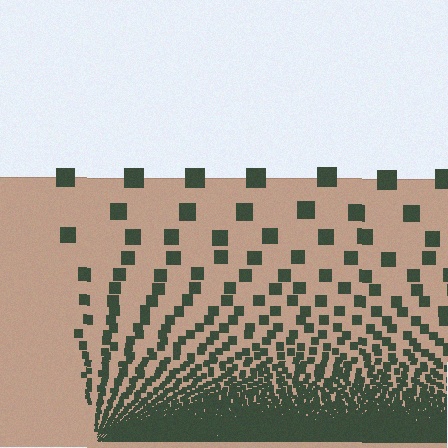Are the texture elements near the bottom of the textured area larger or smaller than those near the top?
Smaller. The gradient is inverted — elements near the bottom are smaller and denser.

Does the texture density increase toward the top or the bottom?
Density increases toward the bottom.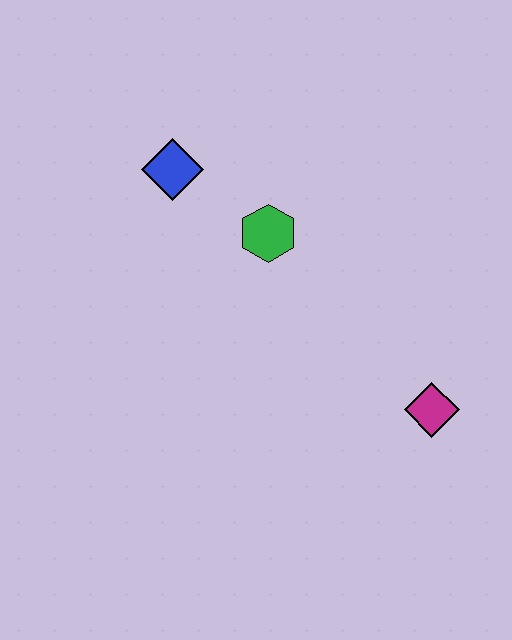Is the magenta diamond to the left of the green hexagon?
No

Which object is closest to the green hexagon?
The blue diamond is closest to the green hexagon.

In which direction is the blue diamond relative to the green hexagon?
The blue diamond is to the left of the green hexagon.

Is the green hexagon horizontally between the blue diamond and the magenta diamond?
Yes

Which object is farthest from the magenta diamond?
The blue diamond is farthest from the magenta diamond.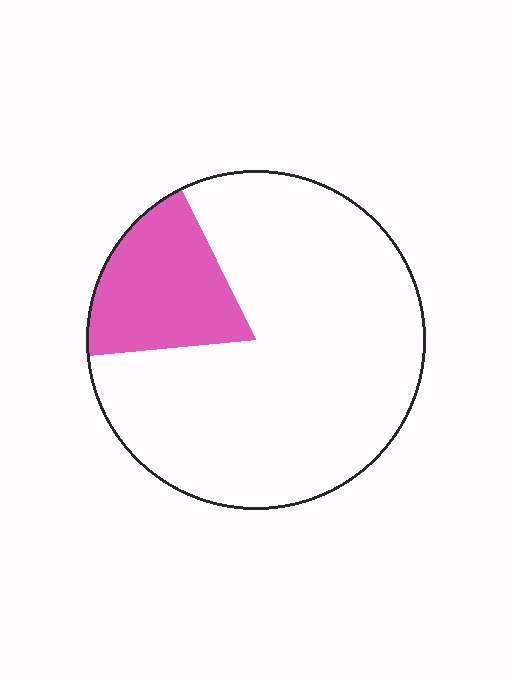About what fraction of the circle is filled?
About one fifth (1/5).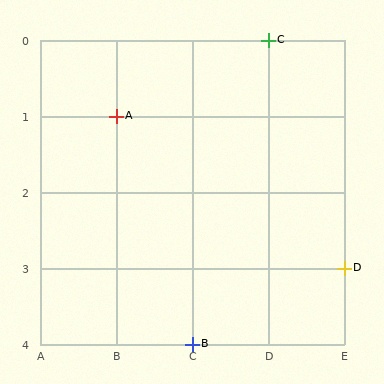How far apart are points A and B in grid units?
Points A and B are 1 column and 3 rows apart (about 3.2 grid units diagonally).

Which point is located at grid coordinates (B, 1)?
Point A is at (B, 1).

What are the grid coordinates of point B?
Point B is at grid coordinates (C, 4).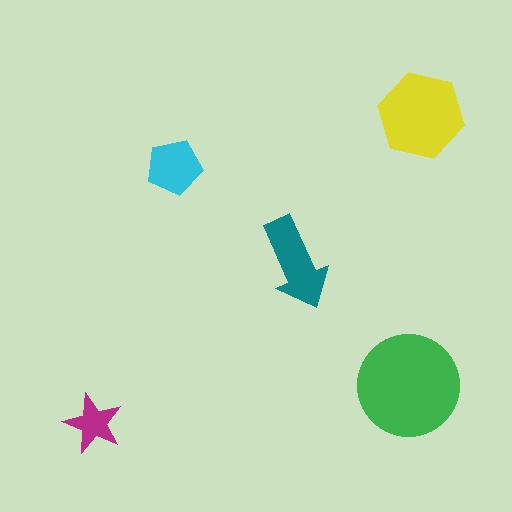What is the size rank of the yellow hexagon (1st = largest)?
2nd.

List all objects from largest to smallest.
The green circle, the yellow hexagon, the teal arrow, the cyan pentagon, the magenta star.